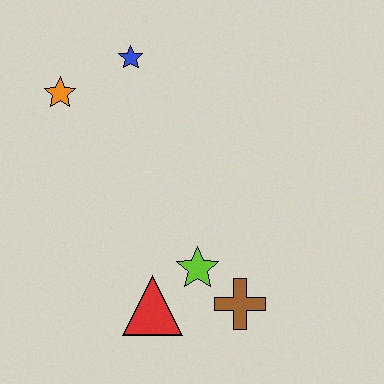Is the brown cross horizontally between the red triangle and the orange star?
No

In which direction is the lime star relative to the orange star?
The lime star is below the orange star.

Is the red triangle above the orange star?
No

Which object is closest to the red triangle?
The lime star is closest to the red triangle.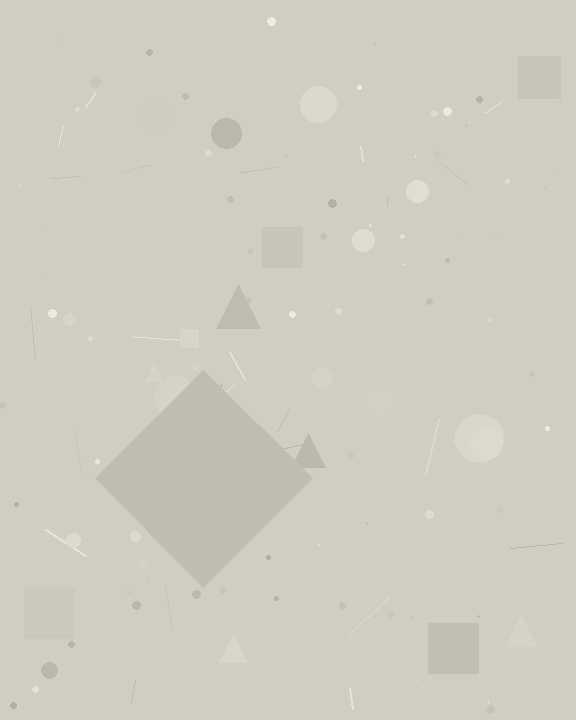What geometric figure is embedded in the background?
A diamond is embedded in the background.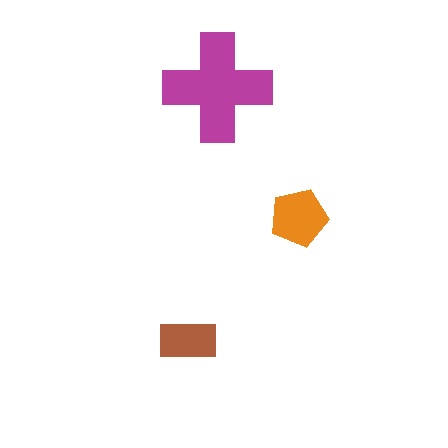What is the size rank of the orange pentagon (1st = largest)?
2nd.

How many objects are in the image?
There are 3 objects in the image.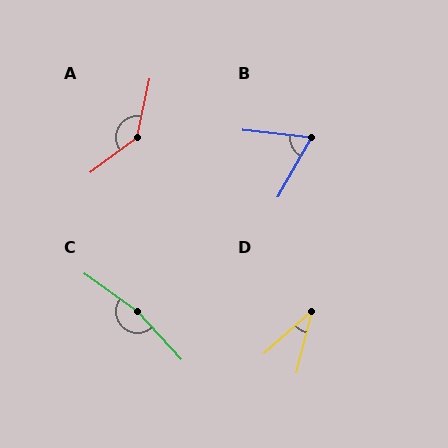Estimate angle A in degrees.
Approximately 138 degrees.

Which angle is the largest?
C, at approximately 168 degrees.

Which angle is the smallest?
D, at approximately 34 degrees.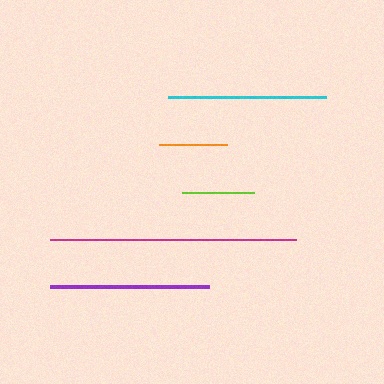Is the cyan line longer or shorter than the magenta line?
The magenta line is longer than the cyan line.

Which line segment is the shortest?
The orange line is the shortest at approximately 68 pixels.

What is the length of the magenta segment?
The magenta segment is approximately 246 pixels long.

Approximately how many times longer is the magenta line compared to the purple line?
The magenta line is approximately 1.6 times the length of the purple line.